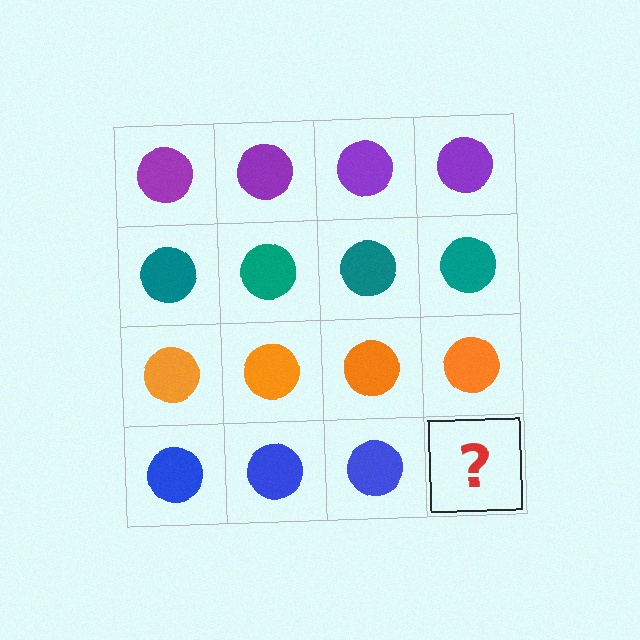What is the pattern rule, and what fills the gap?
The rule is that each row has a consistent color. The gap should be filled with a blue circle.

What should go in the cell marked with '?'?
The missing cell should contain a blue circle.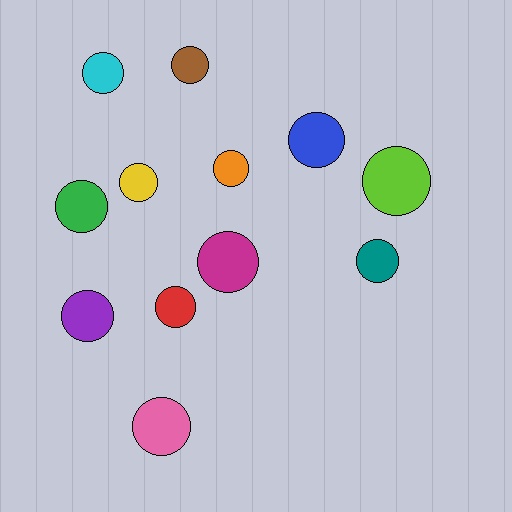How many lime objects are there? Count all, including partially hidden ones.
There is 1 lime object.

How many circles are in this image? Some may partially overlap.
There are 12 circles.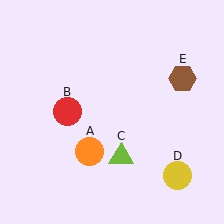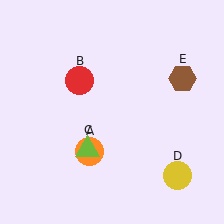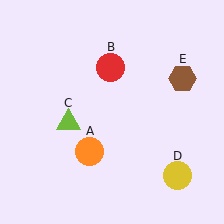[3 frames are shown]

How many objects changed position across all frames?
2 objects changed position: red circle (object B), lime triangle (object C).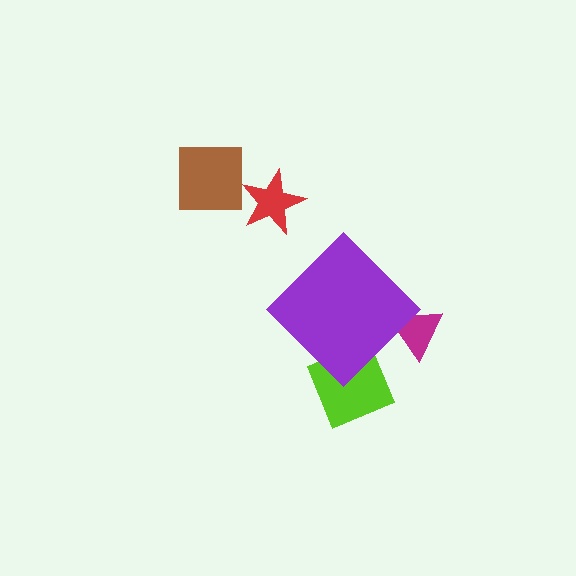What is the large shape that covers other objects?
A purple diamond.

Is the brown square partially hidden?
No, the brown square is fully visible.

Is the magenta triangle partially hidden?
Yes, the magenta triangle is partially hidden behind the purple diamond.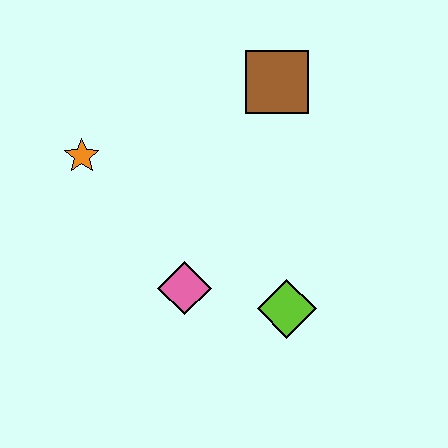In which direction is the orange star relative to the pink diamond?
The orange star is above the pink diamond.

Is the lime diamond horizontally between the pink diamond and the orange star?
No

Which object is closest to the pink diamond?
The lime diamond is closest to the pink diamond.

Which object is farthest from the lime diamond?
The orange star is farthest from the lime diamond.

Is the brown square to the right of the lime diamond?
No